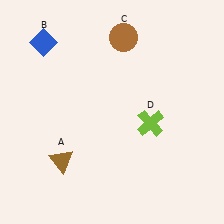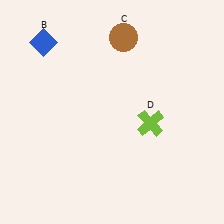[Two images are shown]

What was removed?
The brown triangle (A) was removed in Image 2.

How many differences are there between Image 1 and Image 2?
There is 1 difference between the two images.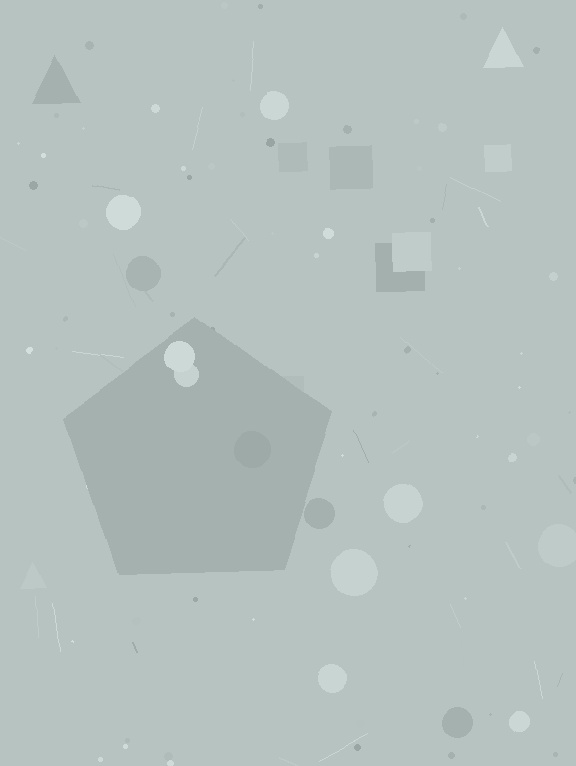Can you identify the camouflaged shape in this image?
The camouflaged shape is a pentagon.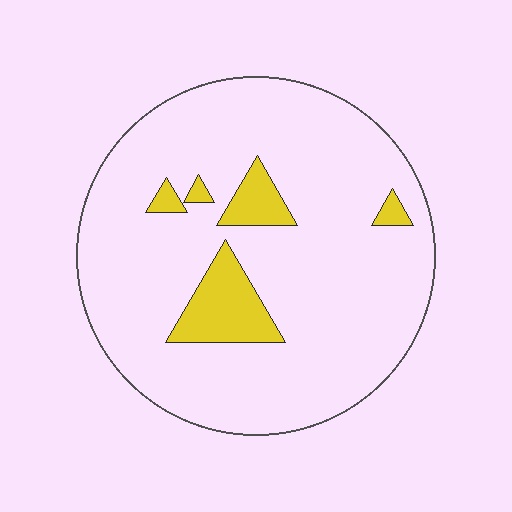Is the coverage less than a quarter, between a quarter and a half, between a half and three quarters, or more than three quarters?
Less than a quarter.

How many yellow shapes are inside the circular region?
5.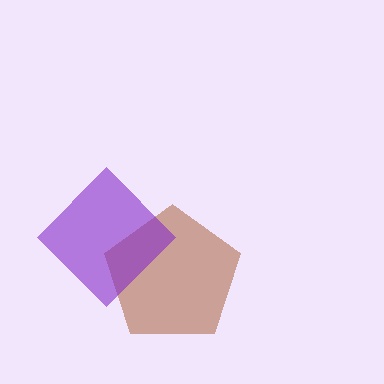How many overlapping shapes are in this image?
There are 2 overlapping shapes in the image.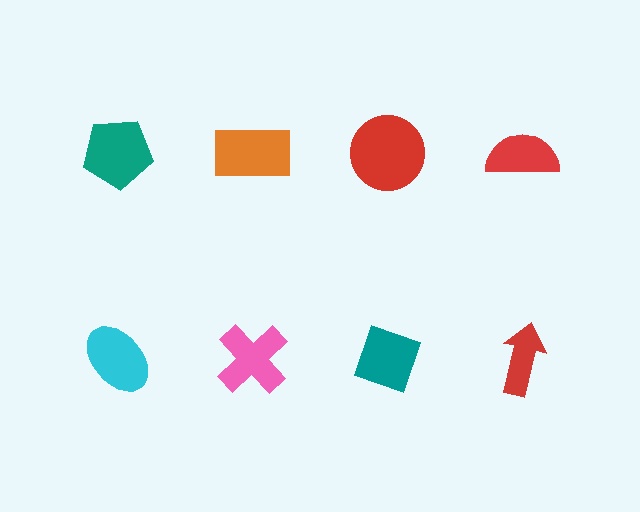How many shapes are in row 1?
4 shapes.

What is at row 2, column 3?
A teal diamond.